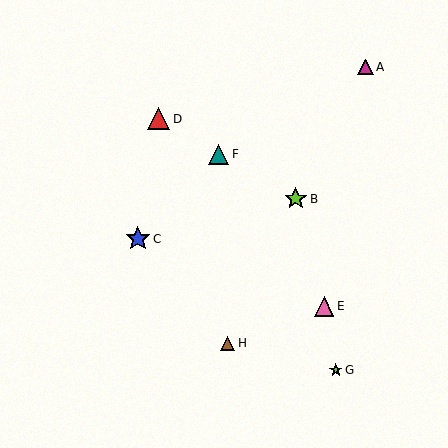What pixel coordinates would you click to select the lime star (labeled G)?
Click at (336, 370) to select the lime star G.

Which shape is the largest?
The blue star (labeled C) is the largest.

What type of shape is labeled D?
Shape D is a red triangle.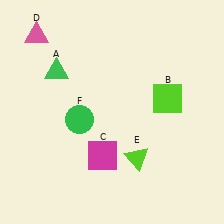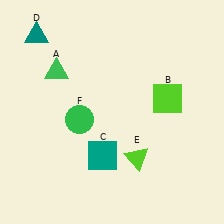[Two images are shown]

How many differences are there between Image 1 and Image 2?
There are 2 differences between the two images.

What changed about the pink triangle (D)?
In Image 1, D is pink. In Image 2, it changed to teal.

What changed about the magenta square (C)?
In Image 1, C is magenta. In Image 2, it changed to teal.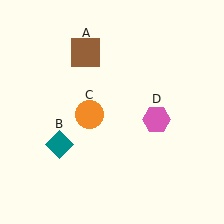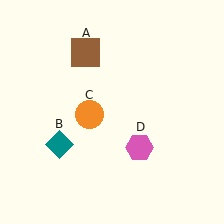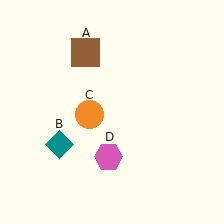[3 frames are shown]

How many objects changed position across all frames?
1 object changed position: pink hexagon (object D).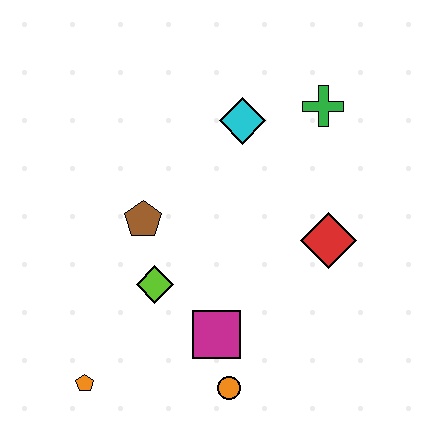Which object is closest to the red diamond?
The green cross is closest to the red diamond.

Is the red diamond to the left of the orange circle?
No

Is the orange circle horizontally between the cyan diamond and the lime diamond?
Yes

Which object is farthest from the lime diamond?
The green cross is farthest from the lime diamond.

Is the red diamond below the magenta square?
No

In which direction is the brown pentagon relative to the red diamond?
The brown pentagon is to the left of the red diamond.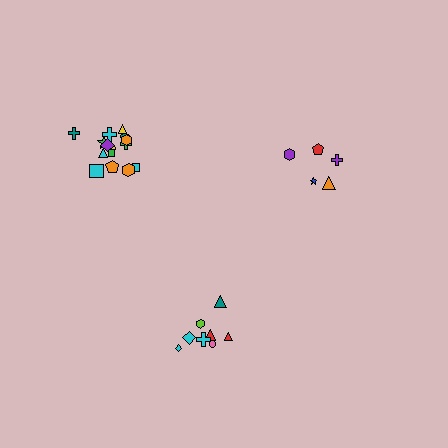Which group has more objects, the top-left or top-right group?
The top-left group.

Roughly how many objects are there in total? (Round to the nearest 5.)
Roughly 30 objects in total.